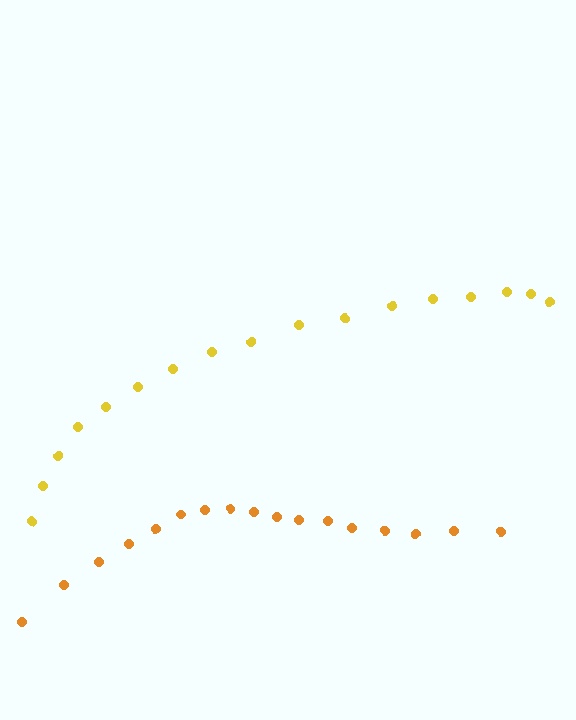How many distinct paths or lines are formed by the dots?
There are 2 distinct paths.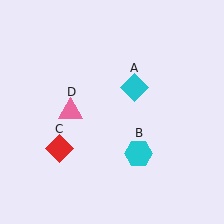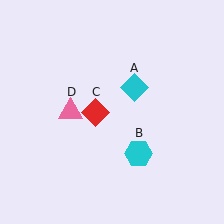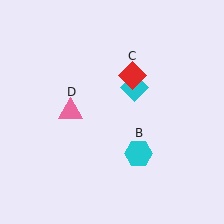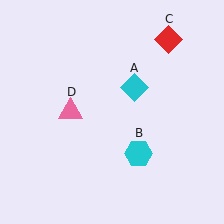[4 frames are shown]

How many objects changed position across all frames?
1 object changed position: red diamond (object C).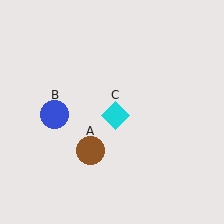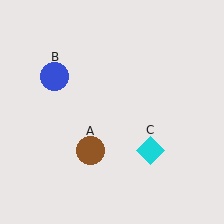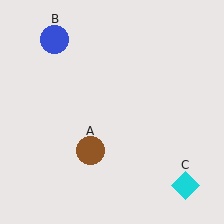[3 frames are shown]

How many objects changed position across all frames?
2 objects changed position: blue circle (object B), cyan diamond (object C).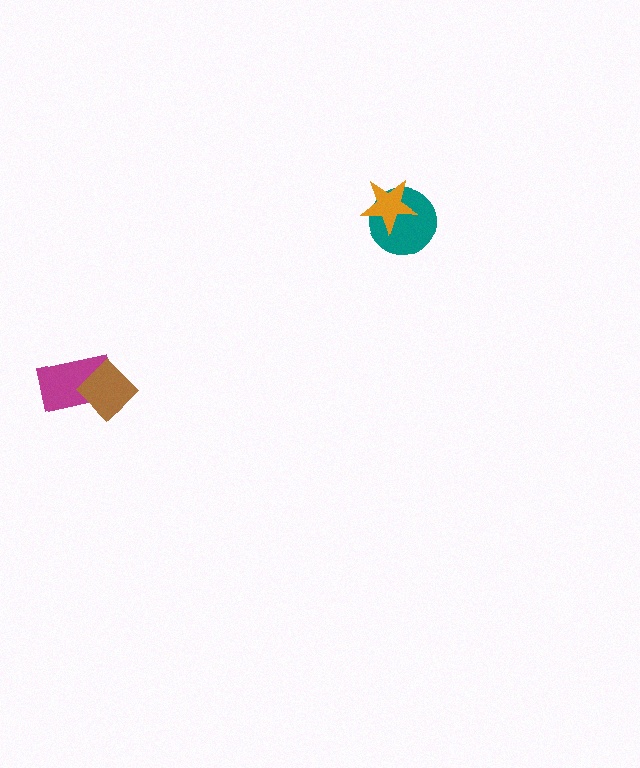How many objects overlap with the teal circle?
1 object overlaps with the teal circle.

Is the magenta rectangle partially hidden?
Yes, it is partially covered by another shape.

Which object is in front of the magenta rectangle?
The brown diamond is in front of the magenta rectangle.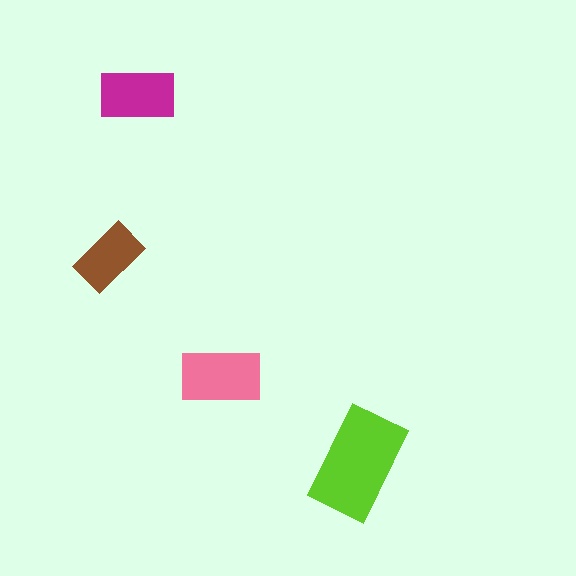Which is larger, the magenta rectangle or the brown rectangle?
The magenta one.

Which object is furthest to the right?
The lime rectangle is rightmost.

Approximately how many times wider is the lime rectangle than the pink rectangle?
About 1.5 times wider.